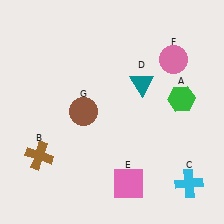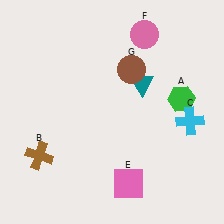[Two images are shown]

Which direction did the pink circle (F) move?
The pink circle (F) moved left.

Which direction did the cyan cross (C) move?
The cyan cross (C) moved up.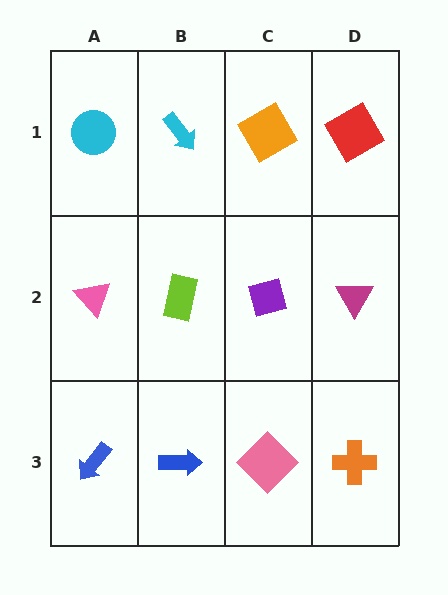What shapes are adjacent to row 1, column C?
A purple diamond (row 2, column C), a cyan arrow (row 1, column B), a red square (row 1, column D).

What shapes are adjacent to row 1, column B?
A lime rectangle (row 2, column B), a cyan circle (row 1, column A), an orange square (row 1, column C).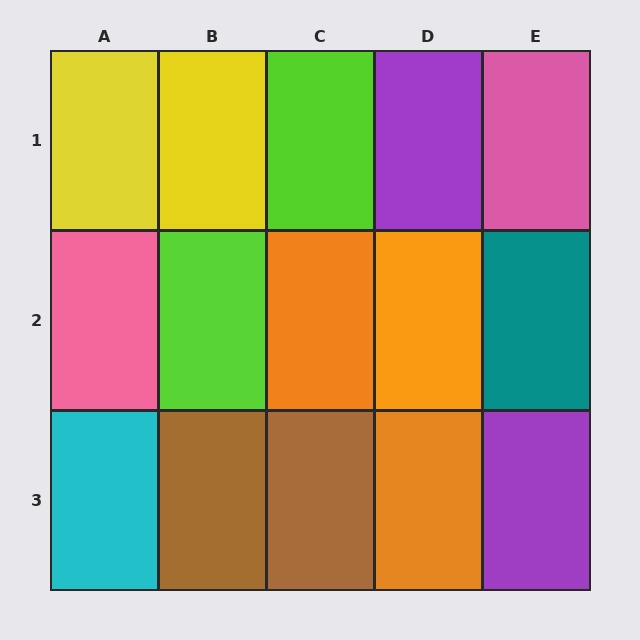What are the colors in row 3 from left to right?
Cyan, brown, brown, orange, purple.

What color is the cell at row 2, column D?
Orange.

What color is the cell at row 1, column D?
Purple.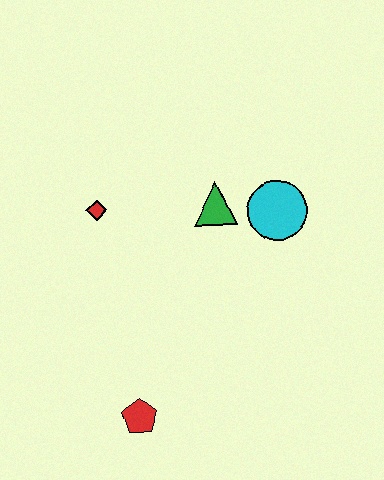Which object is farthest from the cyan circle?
The red pentagon is farthest from the cyan circle.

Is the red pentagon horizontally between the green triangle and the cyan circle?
No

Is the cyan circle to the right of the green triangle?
Yes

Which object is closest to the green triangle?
The cyan circle is closest to the green triangle.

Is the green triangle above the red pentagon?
Yes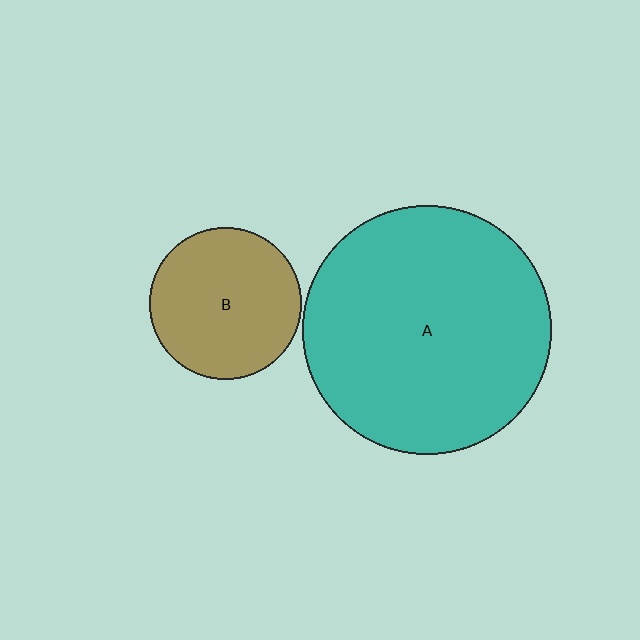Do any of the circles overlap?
No, none of the circles overlap.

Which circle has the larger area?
Circle A (teal).